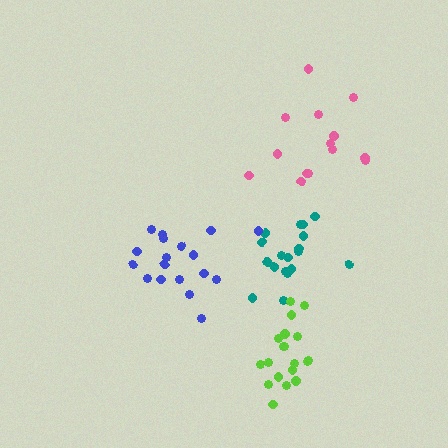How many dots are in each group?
Group 1: 18 dots, Group 2: 18 dots, Group 3: 14 dots, Group 4: 19 dots (69 total).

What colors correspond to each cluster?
The clusters are colored: teal, blue, pink, lime.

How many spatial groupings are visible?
There are 4 spatial groupings.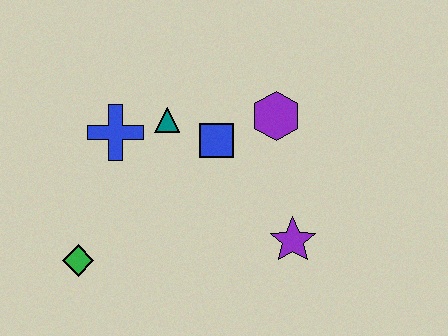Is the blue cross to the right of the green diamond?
Yes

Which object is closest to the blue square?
The teal triangle is closest to the blue square.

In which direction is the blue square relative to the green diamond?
The blue square is to the right of the green diamond.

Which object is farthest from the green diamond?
The purple hexagon is farthest from the green diamond.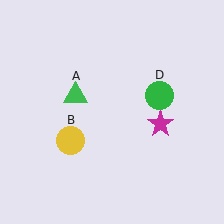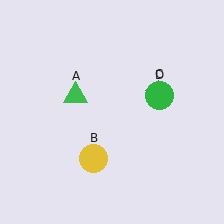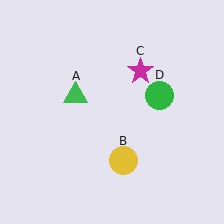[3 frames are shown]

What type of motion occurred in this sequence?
The yellow circle (object B), magenta star (object C) rotated counterclockwise around the center of the scene.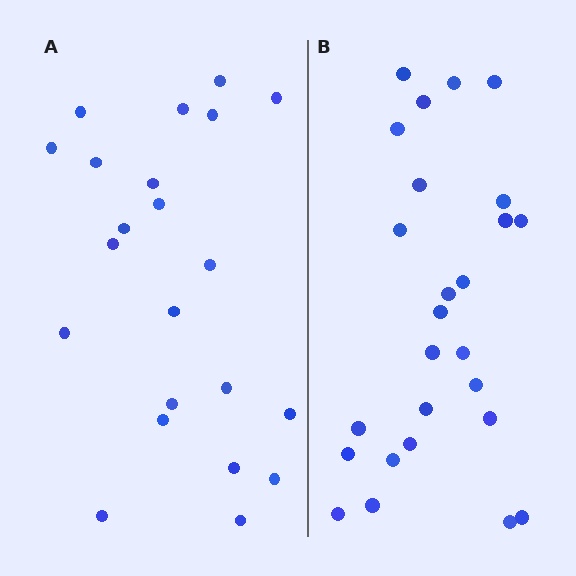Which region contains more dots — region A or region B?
Region B (the right region) has more dots.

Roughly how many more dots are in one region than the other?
Region B has about 4 more dots than region A.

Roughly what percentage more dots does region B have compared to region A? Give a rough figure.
About 20% more.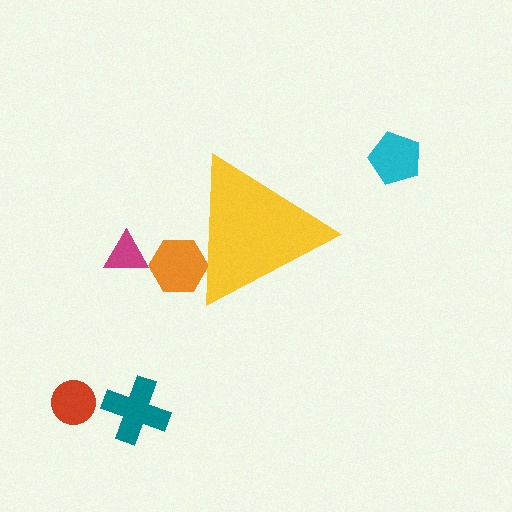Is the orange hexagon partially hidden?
Yes, the orange hexagon is partially hidden behind the yellow triangle.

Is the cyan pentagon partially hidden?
No, the cyan pentagon is fully visible.